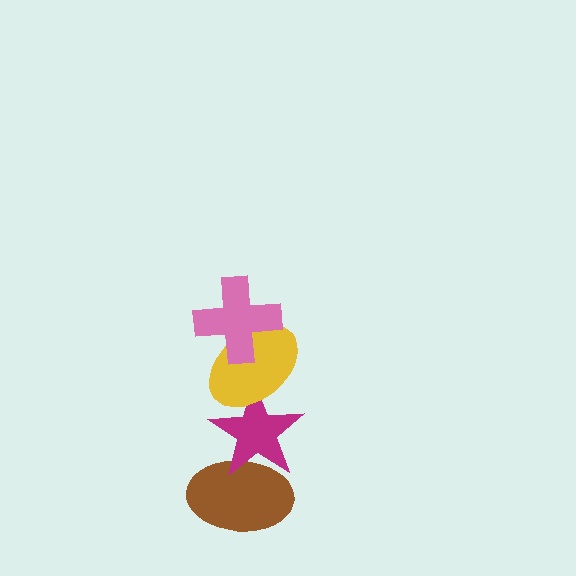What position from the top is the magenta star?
The magenta star is 3rd from the top.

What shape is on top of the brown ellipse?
The magenta star is on top of the brown ellipse.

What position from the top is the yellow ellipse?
The yellow ellipse is 2nd from the top.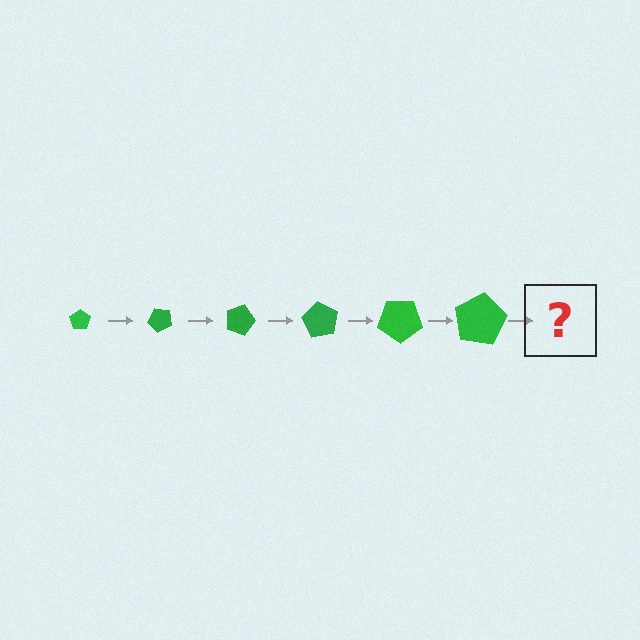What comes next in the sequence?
The next element should be a pentagon, larger than the previous one and rotated 270 degrees from the start.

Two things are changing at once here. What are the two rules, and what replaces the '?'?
The two rules are that the pentagon grows larger each step and it rotates 45 degrees each step. The '?' should be a pentagon, larger than the previous one and rotated 270 degrees from the start.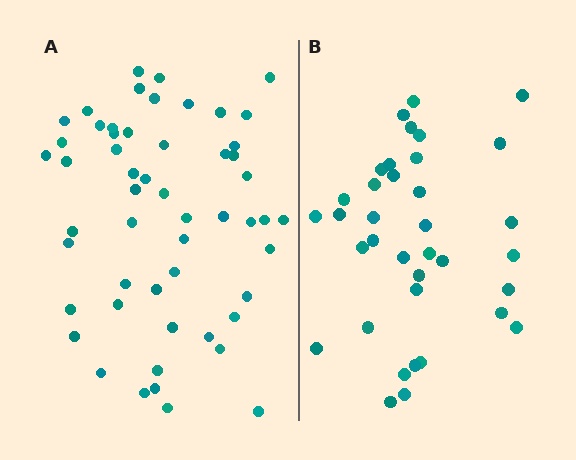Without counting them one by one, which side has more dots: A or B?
Region A (the left region) has more dots.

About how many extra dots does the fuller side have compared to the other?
Region A has approximately 20 more dots than region B.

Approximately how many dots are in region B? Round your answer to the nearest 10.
About 40 dots. (The exact count is 36, which rounds to 40.)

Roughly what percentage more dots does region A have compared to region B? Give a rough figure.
About 50% more.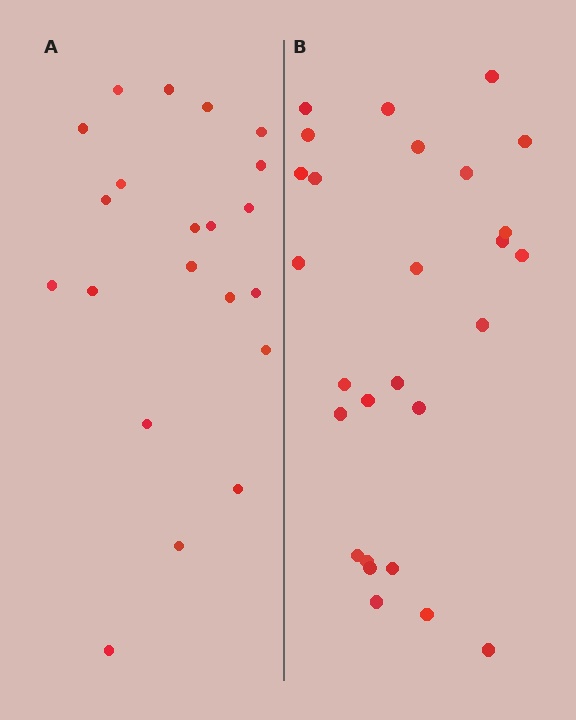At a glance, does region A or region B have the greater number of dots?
Region B (the right region) has more dots.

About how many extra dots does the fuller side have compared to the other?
Region B has about 6 more dots than region A.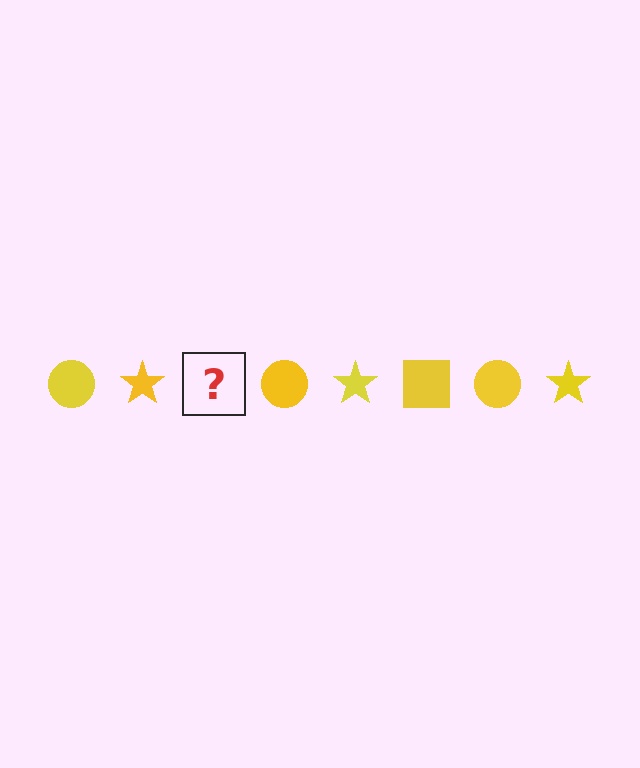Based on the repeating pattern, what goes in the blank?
The blank should be a yellow square.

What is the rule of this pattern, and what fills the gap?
The rule is that the pattern cycles through circle, star, square shapes in yellow. The gap should be filled with a yellow square.